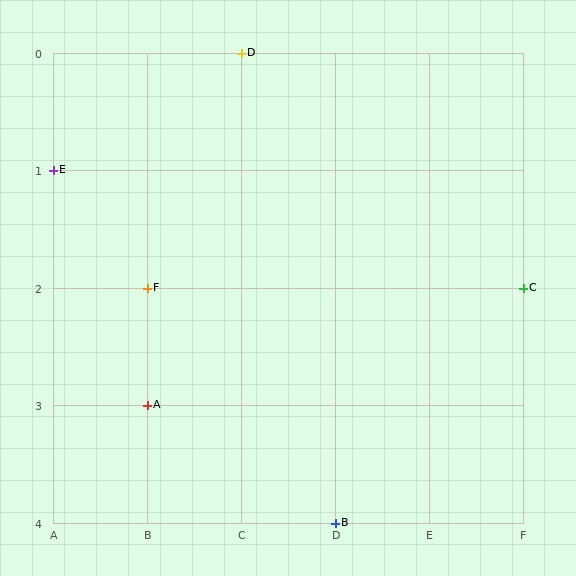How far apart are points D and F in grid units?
Points D and F are 1 column and 2 rows apart (about 2.2 grid units diagonally).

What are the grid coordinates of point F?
Point F is at grid coordinates (B, 2).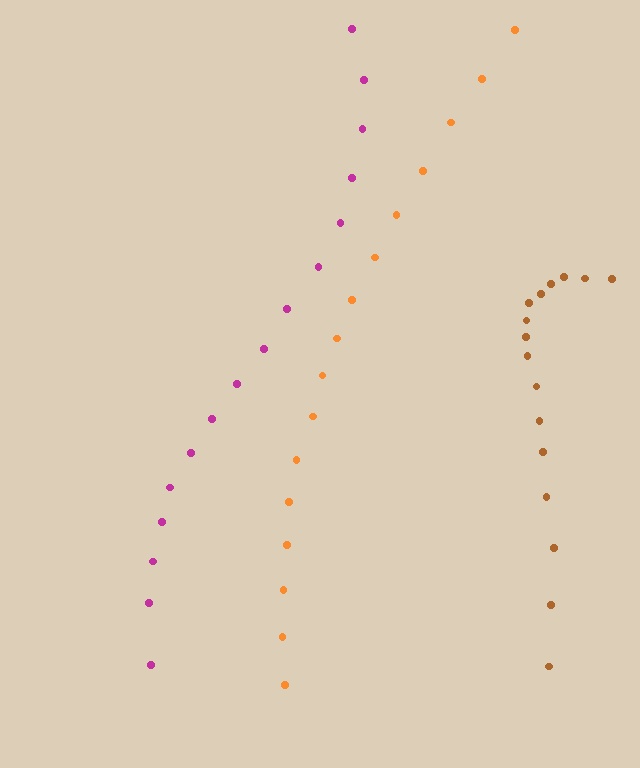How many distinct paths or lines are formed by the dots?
There are 3 distinct paths.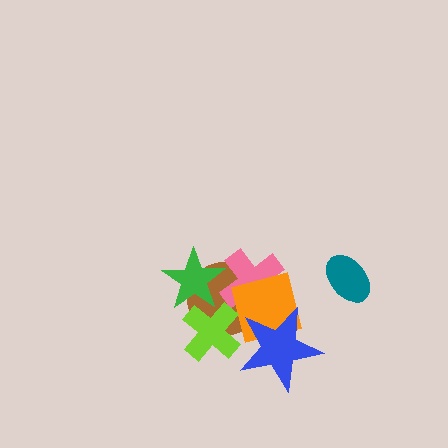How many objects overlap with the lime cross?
2 objects overlap with the lime cross.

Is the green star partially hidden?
No, no other shape covers it.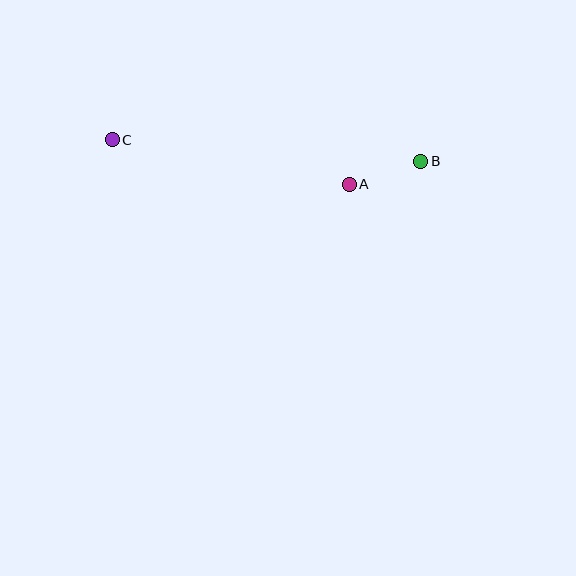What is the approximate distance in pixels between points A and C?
The distance between A and C is approximately 241 pixels.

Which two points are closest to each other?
Points A and B are closest to each other.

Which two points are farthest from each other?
Points B and C are farthest from each other.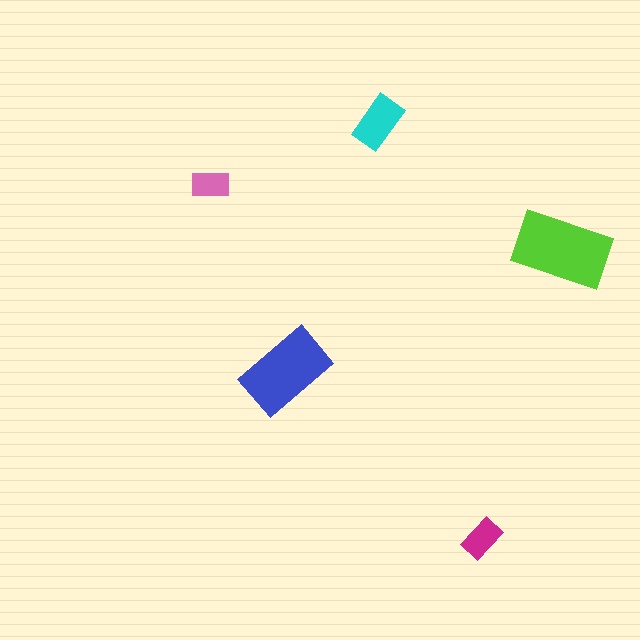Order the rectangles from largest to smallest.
the lime one, the blue one, the cyan one, the magenta one, the pink one.